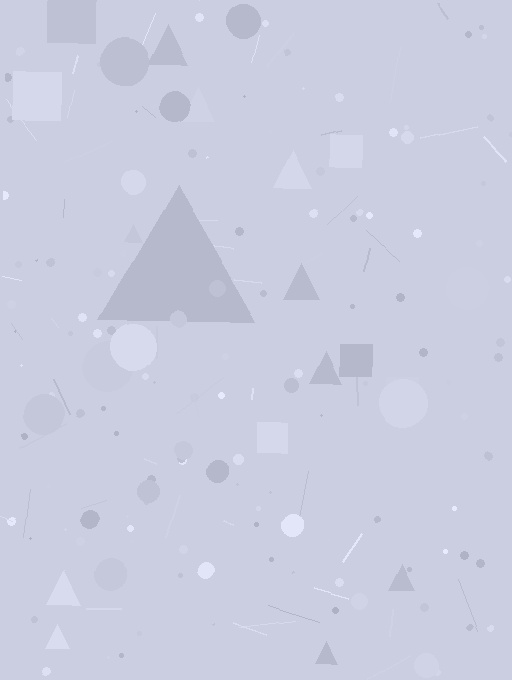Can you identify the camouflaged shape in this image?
The camouflaged shape is a triangle.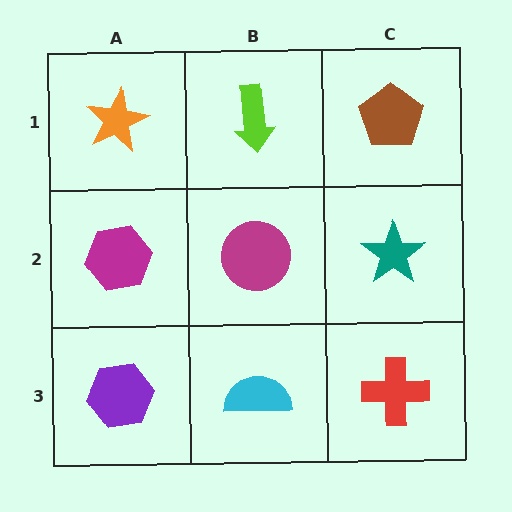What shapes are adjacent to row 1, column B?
A magenta circle (row 2, column B), an orange star (row 1, column A), a brown pentagon (row 1, column C).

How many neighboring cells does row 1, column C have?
2.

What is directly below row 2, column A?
A purple hexagon.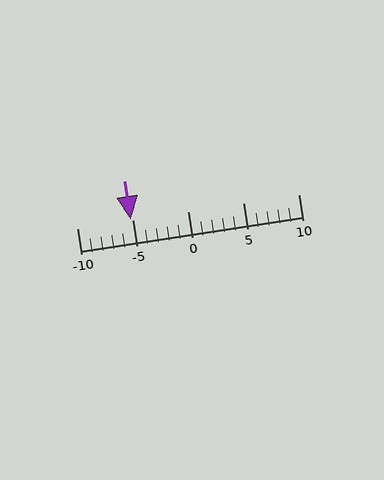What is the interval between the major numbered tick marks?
The major tick marks are spaced 5 units apart.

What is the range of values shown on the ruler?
The ruler shows values from -10 to 10.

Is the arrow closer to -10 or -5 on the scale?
The arrow is closer to -5.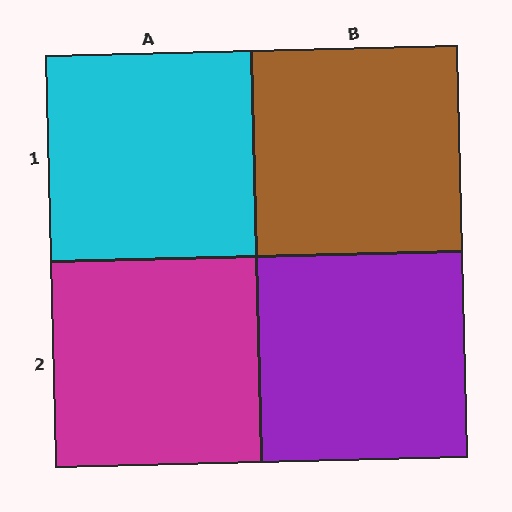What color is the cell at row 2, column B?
Purple.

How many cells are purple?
1 cell is purple.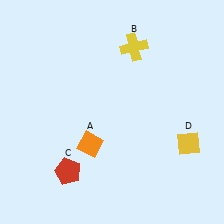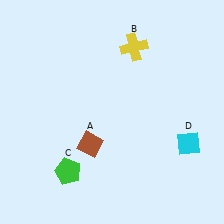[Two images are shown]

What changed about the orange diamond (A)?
In Image 1, A is orange. In Image 2, it changed to brown.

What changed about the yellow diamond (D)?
In Image 1, D is yellow. In Image 2, it changed to cyan.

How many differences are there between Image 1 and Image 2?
There are 3 differences between the two images.